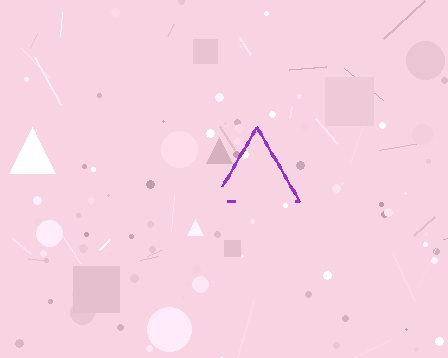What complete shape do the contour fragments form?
The contour fragments form a triangle.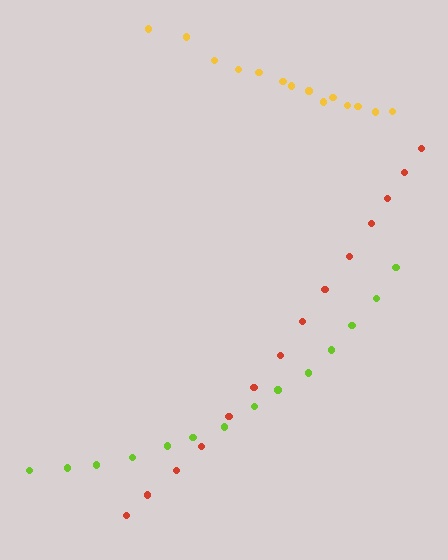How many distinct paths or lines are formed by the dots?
There are 3 distinct paths.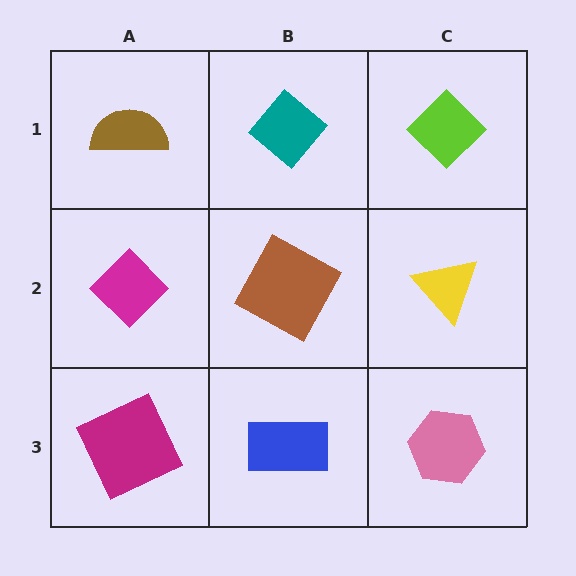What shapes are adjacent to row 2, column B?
A teal diamond (row 1, column B), a blue rectangle (row 3, column B), a magenta diamond (row 2, column A), a yellow triangle (row 2, column C).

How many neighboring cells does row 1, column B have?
3.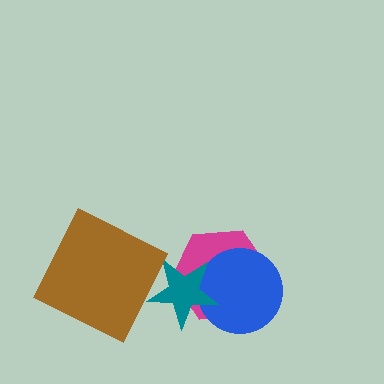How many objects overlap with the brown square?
0 objects overlap with the brown square.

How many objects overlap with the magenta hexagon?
2 objects overlap with the magenta hexagon.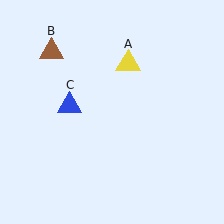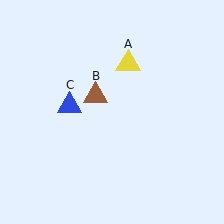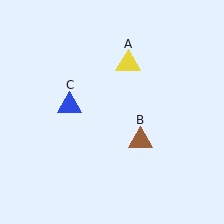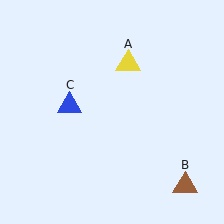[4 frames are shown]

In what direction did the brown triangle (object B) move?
The brown triangle (object B) moved down and to the right.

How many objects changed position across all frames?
1 object changed position: brown triangle (object B).